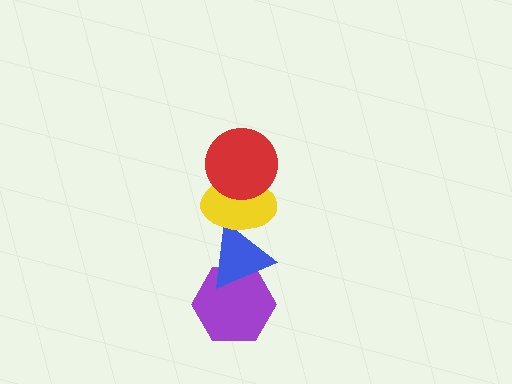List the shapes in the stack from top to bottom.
From top to bottom: the red circle, the yellow ellipse, the blue triangle, the purple hexagon.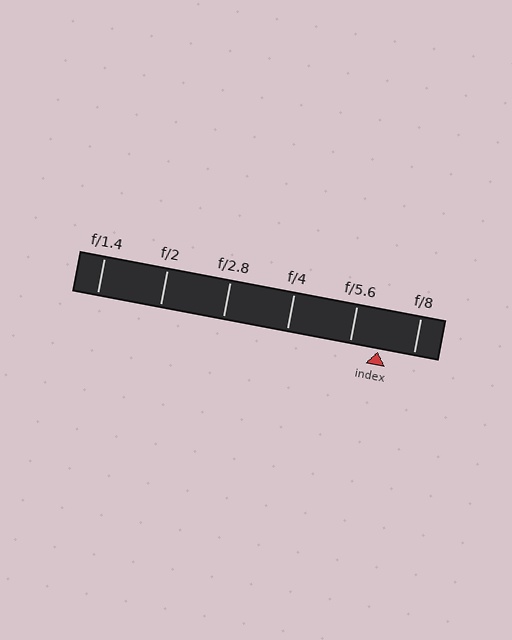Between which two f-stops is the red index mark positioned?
The index mark is between f/5.6 and f/8.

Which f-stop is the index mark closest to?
The index mark is closest to f/5.6.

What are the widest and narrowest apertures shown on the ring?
The widest aperture shown is f/1.4 and the narrowest is f/8.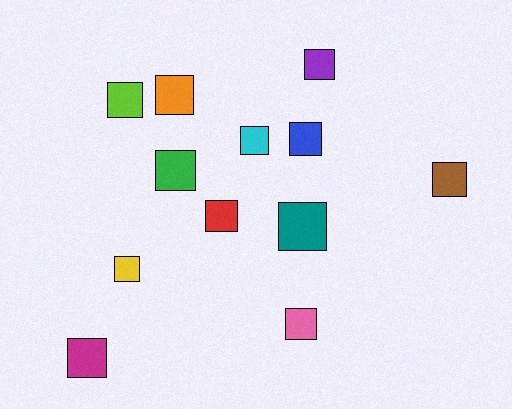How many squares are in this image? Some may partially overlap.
There are 12 squares.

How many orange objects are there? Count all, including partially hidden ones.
There is 1 orange object.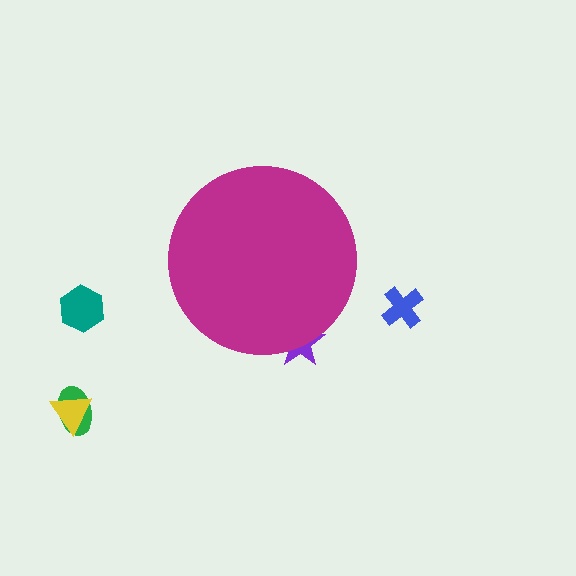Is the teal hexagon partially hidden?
No, the teal hexagon is fully visible.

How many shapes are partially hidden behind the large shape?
1 shape is partially hidden.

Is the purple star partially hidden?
Yes, the purple star is partially hidden behind the magenta circle.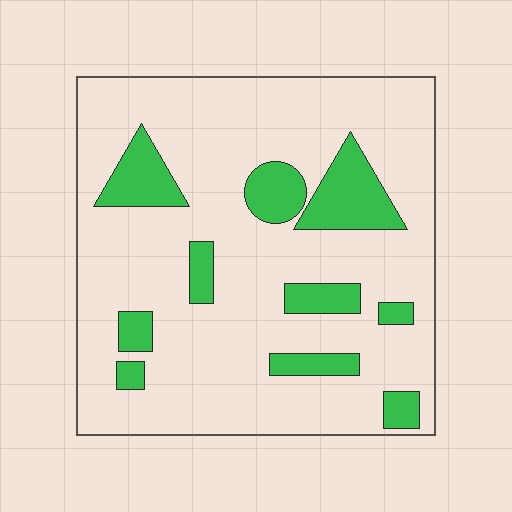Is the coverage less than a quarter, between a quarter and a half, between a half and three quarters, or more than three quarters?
Less than a quarter.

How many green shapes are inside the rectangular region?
10.